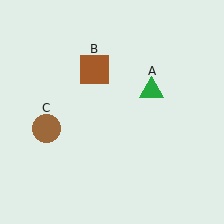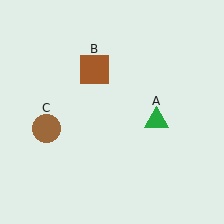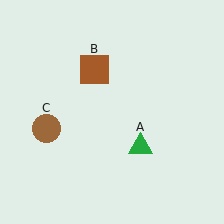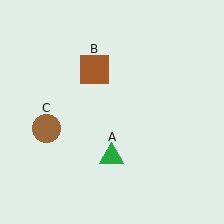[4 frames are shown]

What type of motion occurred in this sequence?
The green triangle (object A) rotated clockwise around the center of the scene.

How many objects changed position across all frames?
1 object changed position: green triangle (object A).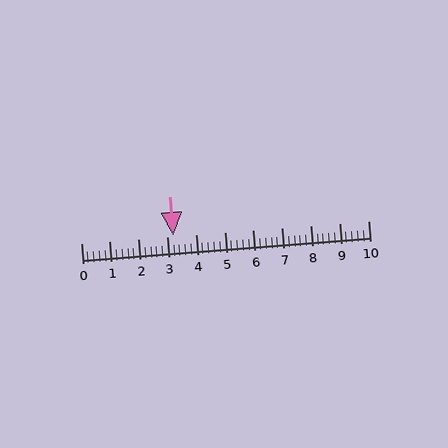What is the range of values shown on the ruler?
The ruler shows values from 0 to 10.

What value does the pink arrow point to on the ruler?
The pink arrow points to approximately 3.2.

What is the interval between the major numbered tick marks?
The major tick marks are spaced 1 units apart.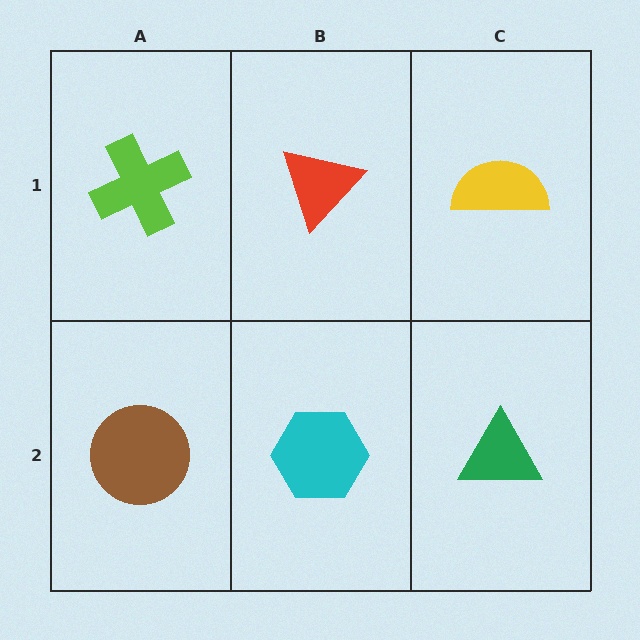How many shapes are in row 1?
3 shapes.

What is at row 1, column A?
A lime cross.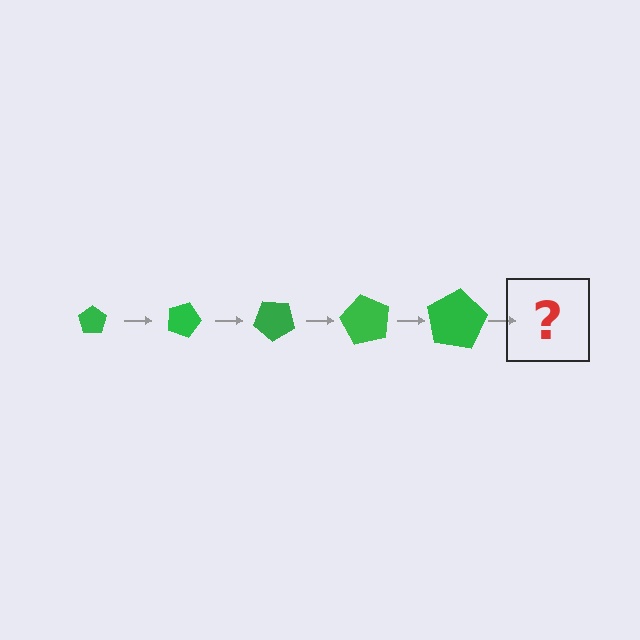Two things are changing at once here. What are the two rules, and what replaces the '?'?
The two rules are that the pentagon grows larger each step and it rotates 20 degrees each step. The '?' should be a pentagon, larger than the previous one and rotated 100 degrees from the start.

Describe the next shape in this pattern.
It should be a pentagon, larger than the previous one and rotated 100 degrees from the start.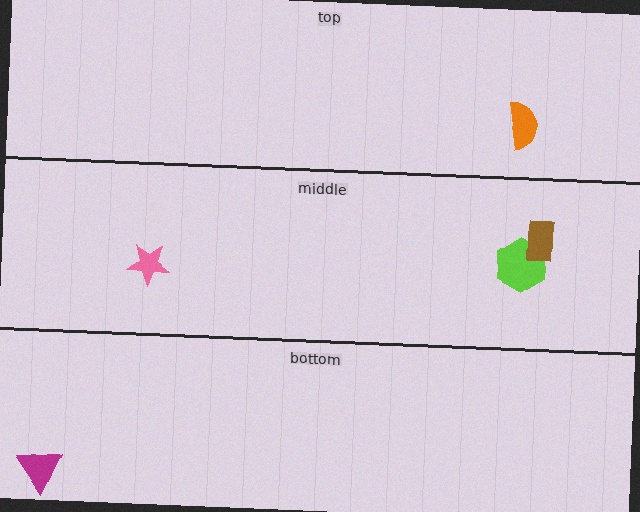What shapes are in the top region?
The orange semicircle.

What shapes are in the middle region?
The lime hexagon, the brown rectangle, the pink star.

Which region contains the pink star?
The middle region.